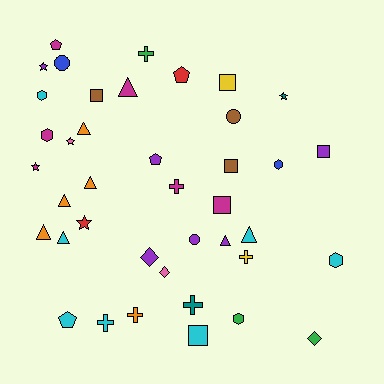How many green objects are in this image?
There are 3 green objects.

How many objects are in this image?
There are 40 objects.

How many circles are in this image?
There are 3 circles.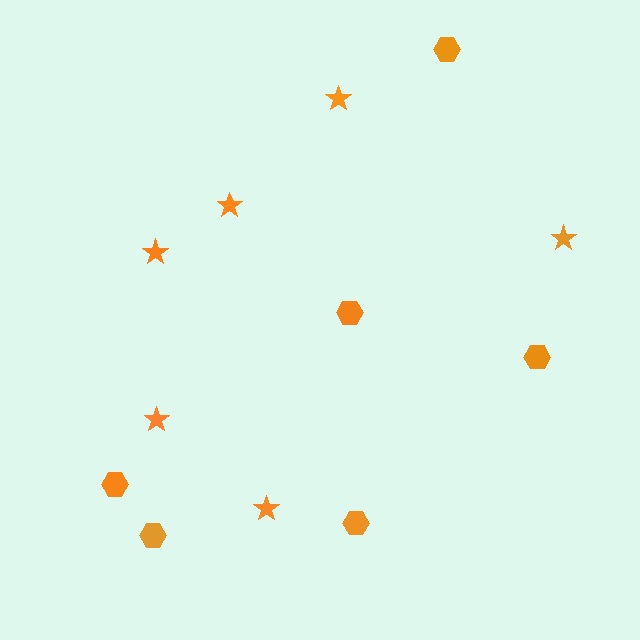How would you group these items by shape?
There are 2 groups: one group of stars (6) and one group of hexagons (6).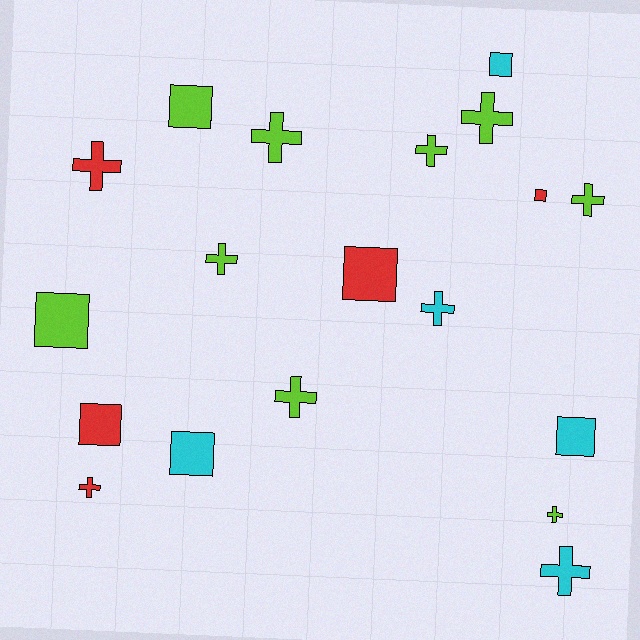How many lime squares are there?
There are 2 lime squares.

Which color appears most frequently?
Lime, with 9 objects.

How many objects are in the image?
There are 19 objects.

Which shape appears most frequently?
Cross, with 11 objects.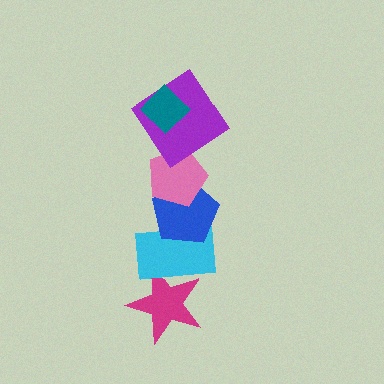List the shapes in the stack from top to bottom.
From top to bottom: the teal diamond, the purple diamond, the pink pentagon, the blue pentagon, the cyan rectangle, the magenta star.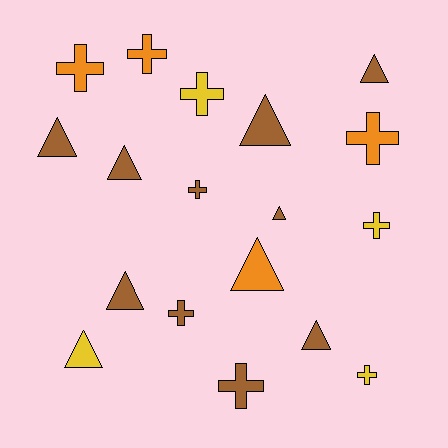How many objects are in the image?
There are 18 objects.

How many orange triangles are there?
There is 1 orange triangle.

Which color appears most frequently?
Brown, with 10 objects.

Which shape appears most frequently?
Triangle, with 9 objects.